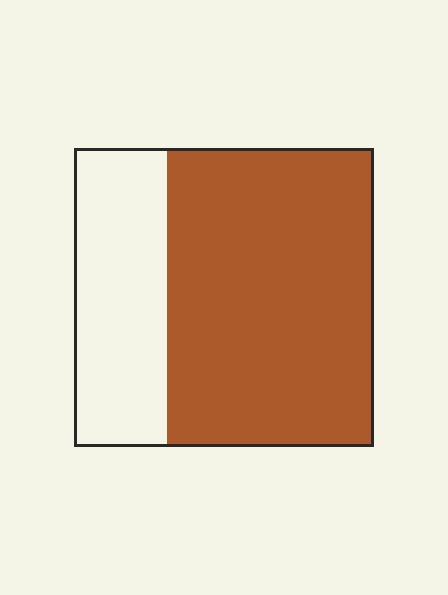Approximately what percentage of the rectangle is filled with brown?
Approximately 70%.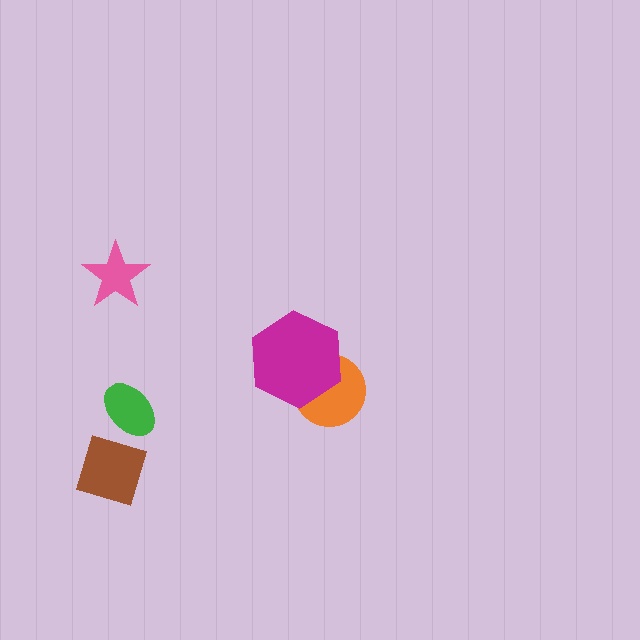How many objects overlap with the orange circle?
1 object overlaps with the orange circle.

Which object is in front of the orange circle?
The magenta hexagon is in front of the orange circle.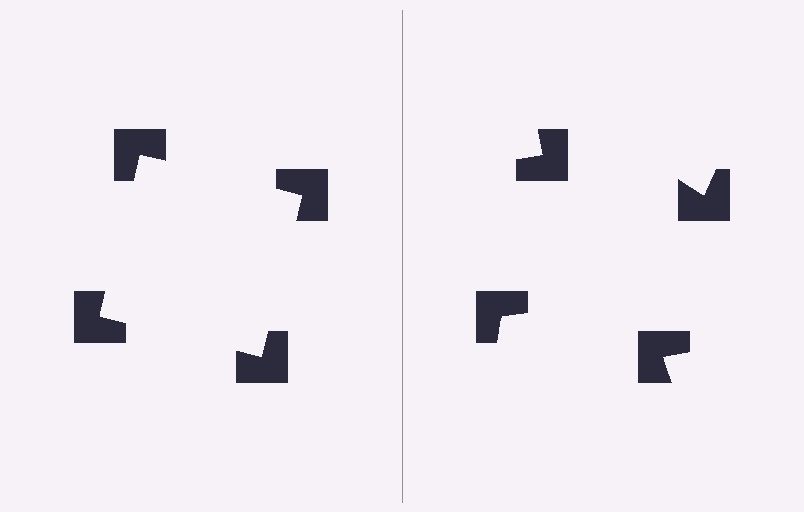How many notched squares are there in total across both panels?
8 — 4 on each side.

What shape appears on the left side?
An illusory square.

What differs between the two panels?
The notched squares are positioned identically on both sides; only the wedge orientations differ. On the left they align to a square; on the right they are misaligned.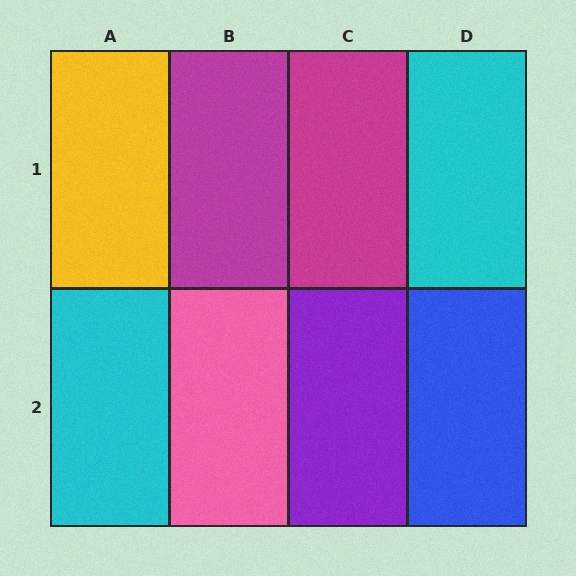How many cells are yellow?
1 cell is yellow.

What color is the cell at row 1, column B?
Magenta.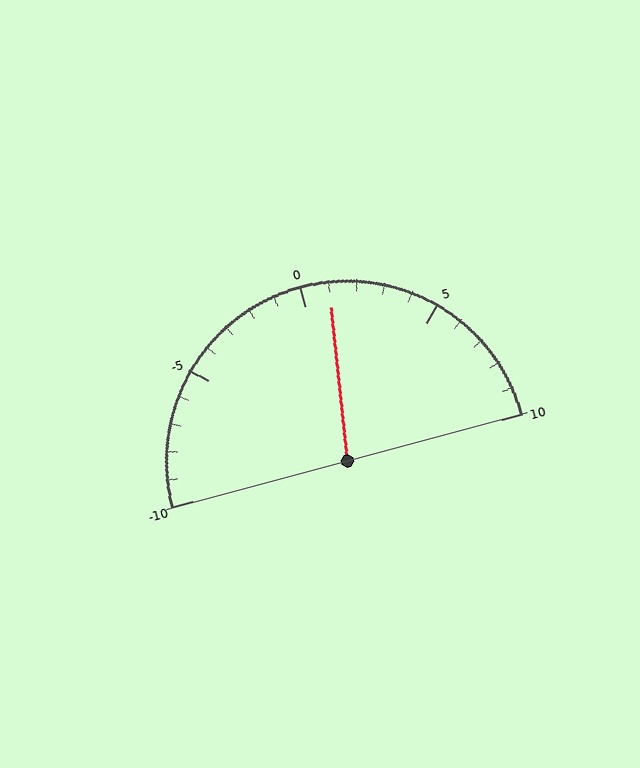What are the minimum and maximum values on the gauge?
The gauge ranges from -10 to 10.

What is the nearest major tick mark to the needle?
The nearest major tick mark is 0.